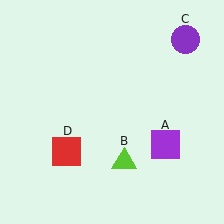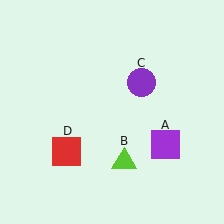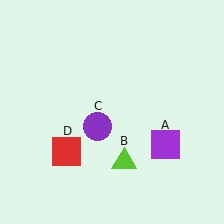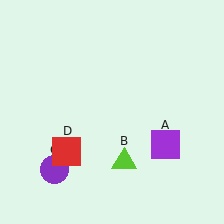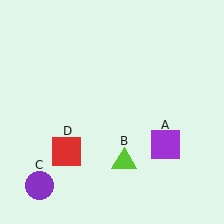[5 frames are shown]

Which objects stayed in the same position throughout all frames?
Purple square (object A) and lime triangle (object B) and red square (object D) remained stationary.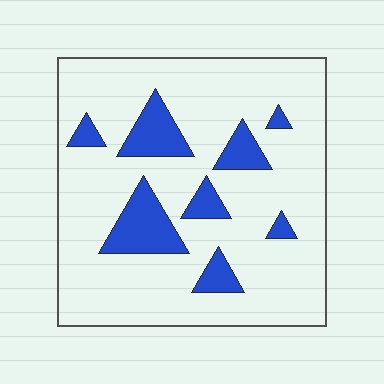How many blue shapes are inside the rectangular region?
8.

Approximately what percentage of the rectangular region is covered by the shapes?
Approximately 15%.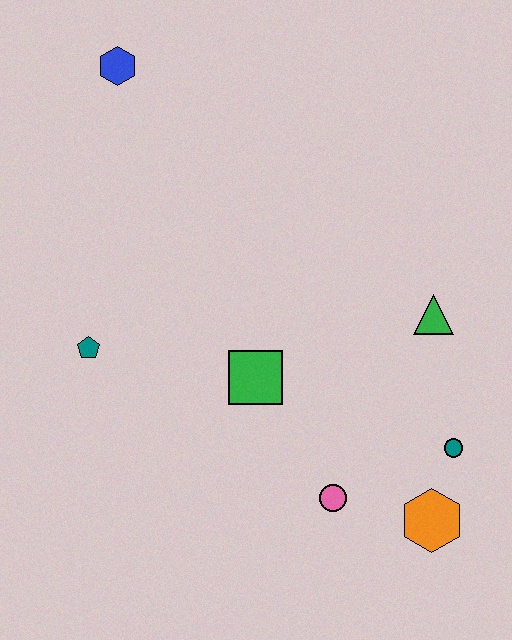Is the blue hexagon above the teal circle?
Yes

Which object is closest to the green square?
The pink circle is closest to the green square.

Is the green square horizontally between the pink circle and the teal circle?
No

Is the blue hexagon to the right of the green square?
No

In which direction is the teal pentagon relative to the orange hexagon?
The teal pentagon is to the left of the orange hexagon.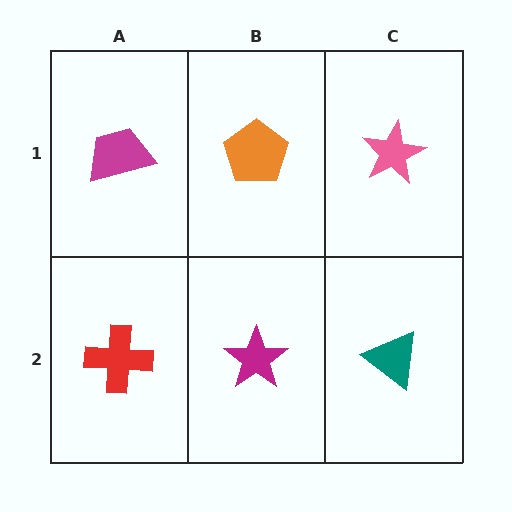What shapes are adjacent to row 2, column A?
A magenta trapezoid (row 1, column A), a magenta star (row 2, column B).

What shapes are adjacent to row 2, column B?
An orange pentagon (row 1, column B), a red cross (row 2, column A), a teal triangle (row 2, column C).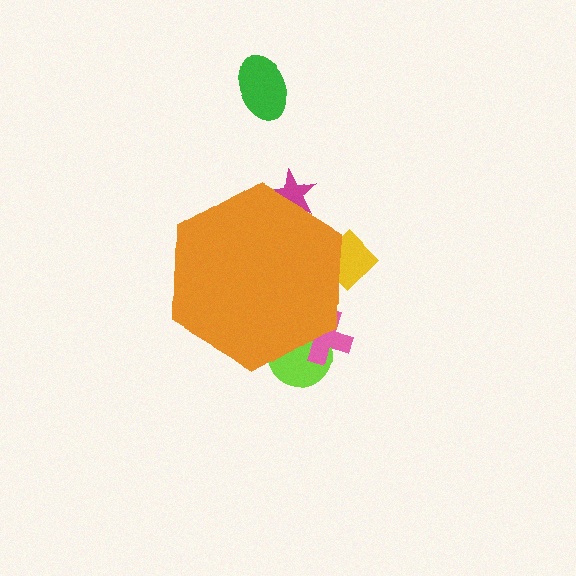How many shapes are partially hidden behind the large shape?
4 shapes are partially hidden.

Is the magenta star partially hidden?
Yes, the magenta star is partially hidden behind the orange hexagon.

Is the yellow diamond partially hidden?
Yes, the yellow diamond is partially hidden behind the orange hexagon.